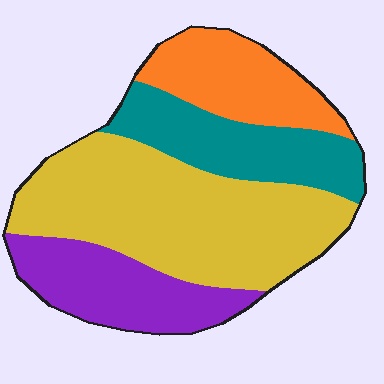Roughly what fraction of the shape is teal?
Teal covers about 20% of the shape.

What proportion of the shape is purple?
Purple takes up between a sixth and a third of the shape.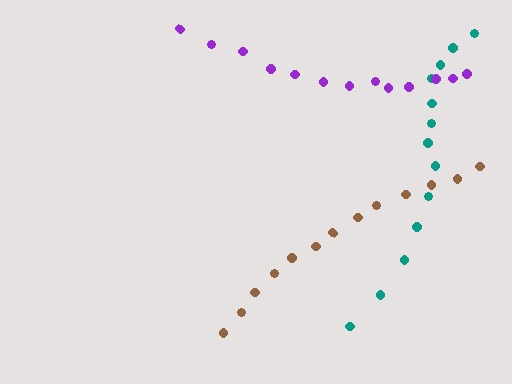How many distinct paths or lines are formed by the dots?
There are 3 distinct paths.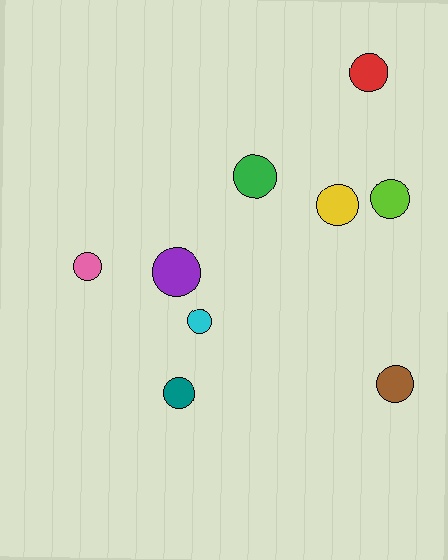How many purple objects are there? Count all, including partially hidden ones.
There is 1 purple object.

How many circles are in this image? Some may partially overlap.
There are 9 circles.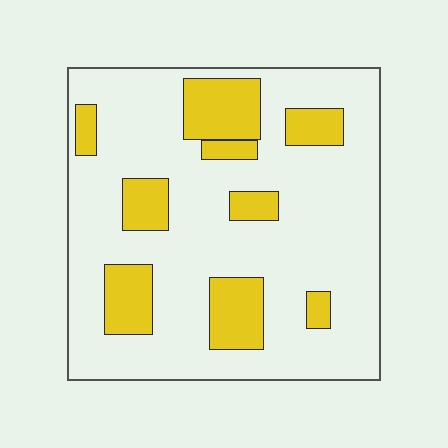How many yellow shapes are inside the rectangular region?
9.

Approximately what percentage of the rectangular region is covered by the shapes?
Approximately 20%.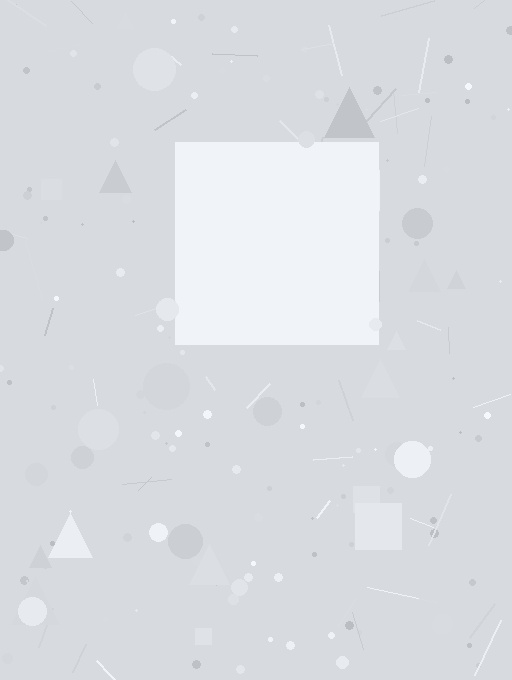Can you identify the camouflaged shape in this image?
The camouflaged shape is a square.